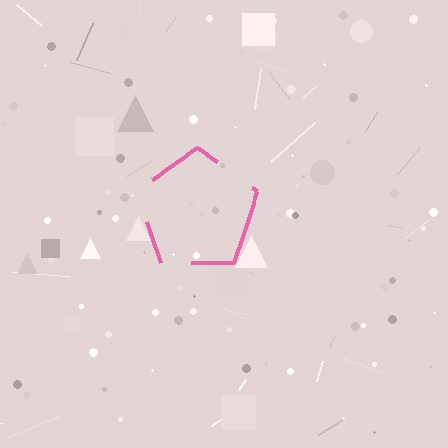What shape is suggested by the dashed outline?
The dashed outline suggests a pentagon.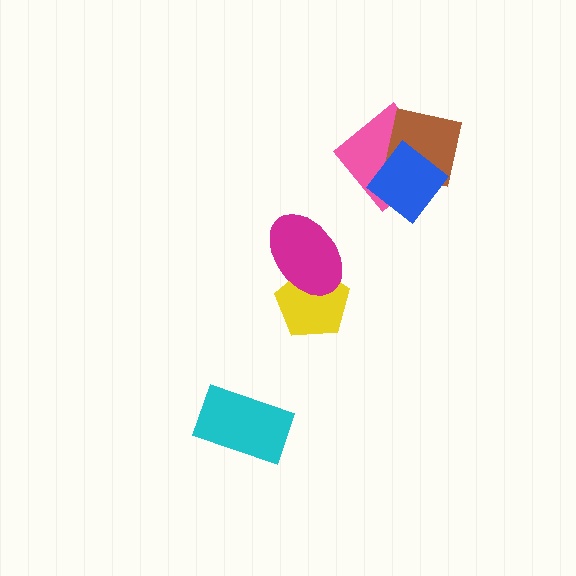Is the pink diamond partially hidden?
Yes, it is partially covered by another shape.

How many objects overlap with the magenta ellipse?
1 object overlaps with the magenta ellipse.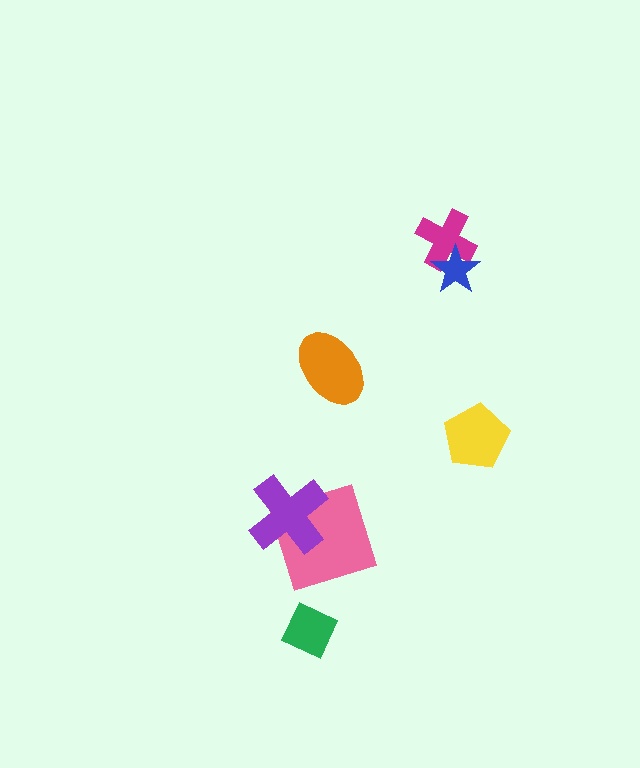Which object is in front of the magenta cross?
The blue star is in front of the magenta cross.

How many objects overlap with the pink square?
1 object overlaps with the pink square.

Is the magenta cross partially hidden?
Yes, it is partially covered by another shape.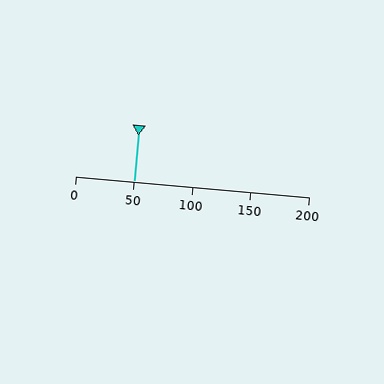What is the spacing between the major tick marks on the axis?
The major ticks are spaced 50 apart.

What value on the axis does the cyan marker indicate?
The marker indicates approximately 50.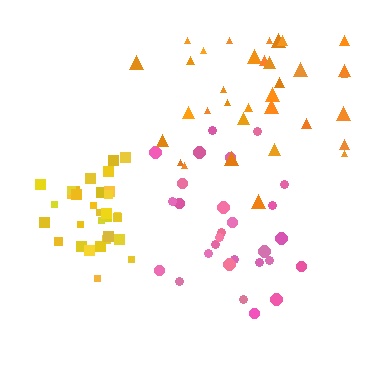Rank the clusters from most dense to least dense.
yellow, pink, orange.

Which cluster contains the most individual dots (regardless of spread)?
Orange (35).